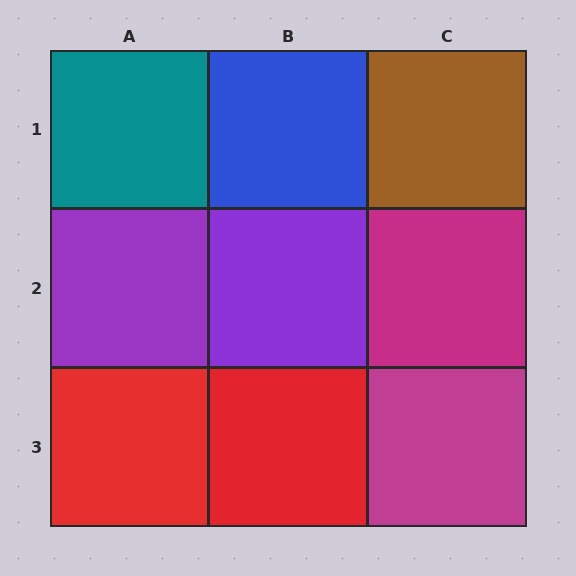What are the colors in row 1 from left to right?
Teal, blue, brown.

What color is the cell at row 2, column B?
Purple.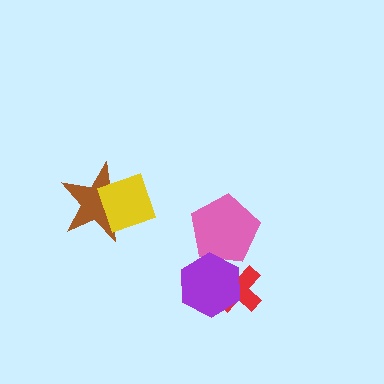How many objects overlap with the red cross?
1 object overlaps with the red cross.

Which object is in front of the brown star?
The yellow diamond is in front of the brown star.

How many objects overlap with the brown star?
1 object overlaps with the brown star.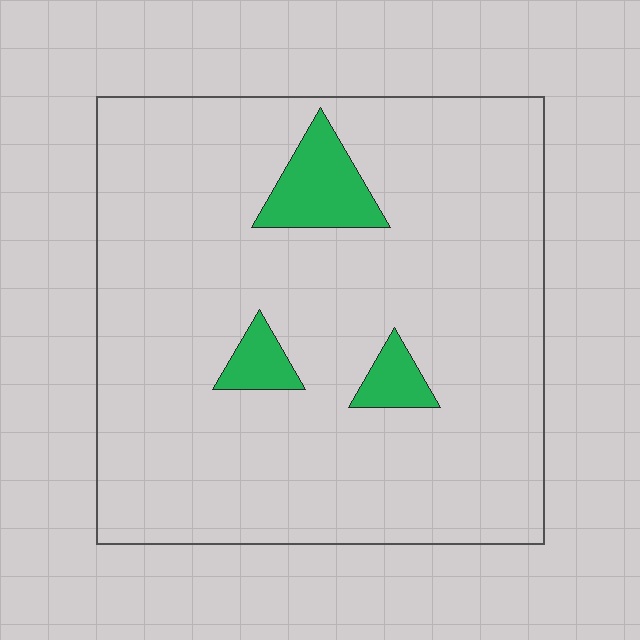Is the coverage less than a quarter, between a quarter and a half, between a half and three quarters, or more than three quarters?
Less than a quarter.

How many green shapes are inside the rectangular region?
3.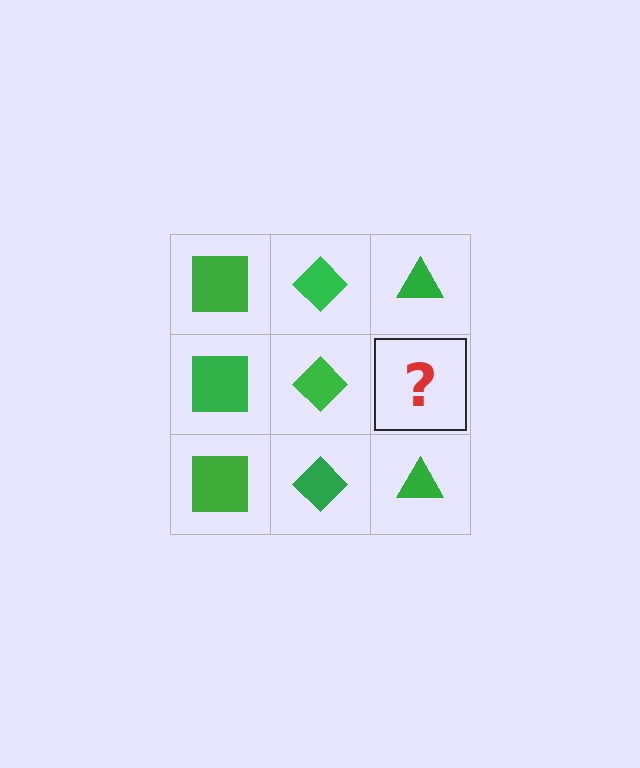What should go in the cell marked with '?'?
The missing cell should contain a green triangle.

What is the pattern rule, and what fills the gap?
The rule is that each column has a consistent shape. The gap should be filled with a green triangle.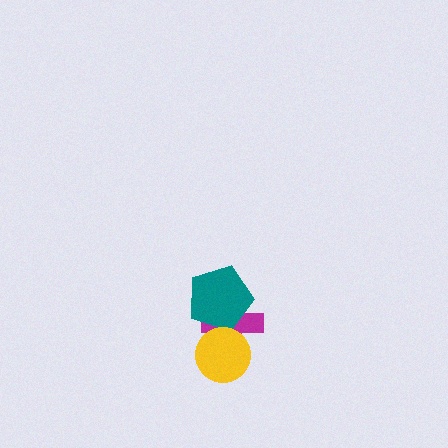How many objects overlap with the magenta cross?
2 objects overlap with the magenta cross.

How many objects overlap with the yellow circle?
1 object overlaps with the yellow circle.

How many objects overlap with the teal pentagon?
1 object overlaps with the teal pentagon.